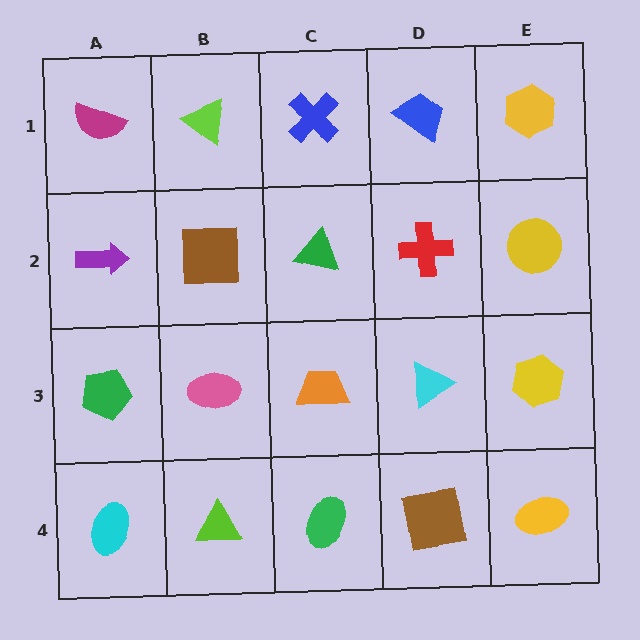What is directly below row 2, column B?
A pink ellipse.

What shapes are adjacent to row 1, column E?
A yellow circle (row 2, column E), a blue trapezoid (row 1, column D).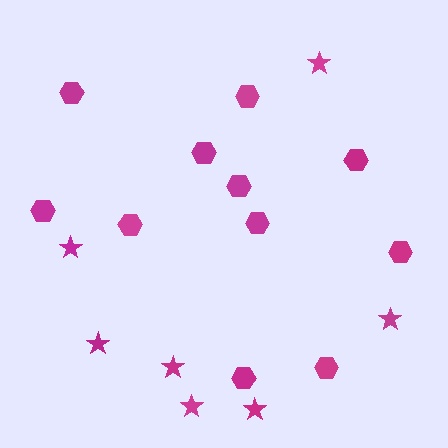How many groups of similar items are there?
There are 2 groups: one group of hexagons (11) and one group of stars (7).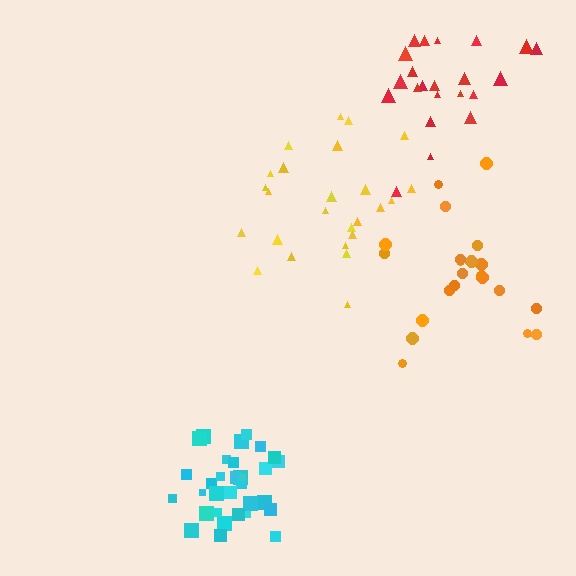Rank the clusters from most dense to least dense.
cyan, red, yellow, orange.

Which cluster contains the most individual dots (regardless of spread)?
Cyan (34).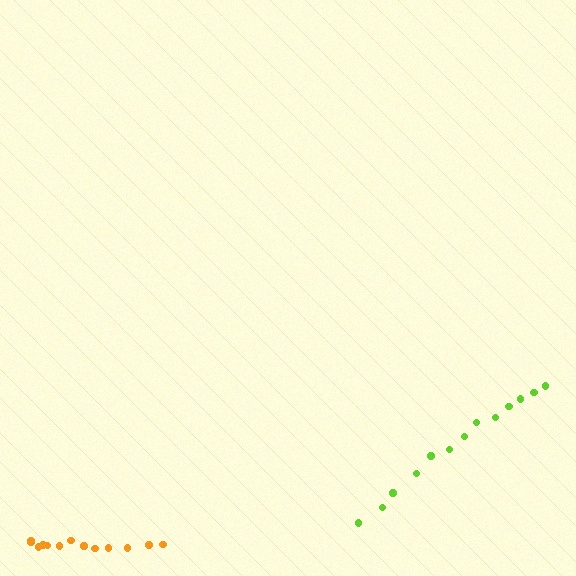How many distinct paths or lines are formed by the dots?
There are 2 distinct paths.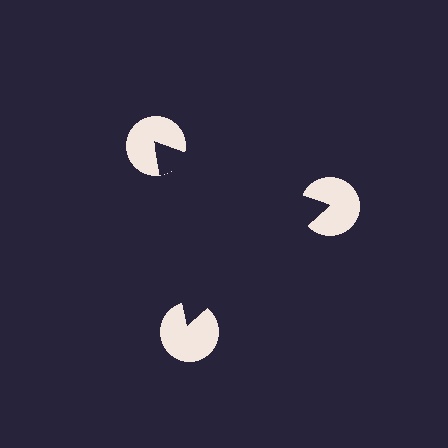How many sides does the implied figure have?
3 sides.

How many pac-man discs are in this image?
There are 3 — one at each vertex of the illusory triangle.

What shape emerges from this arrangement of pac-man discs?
An illusory triangle — its edges are inferred from the aligned wedge cuts in the pac-man discs, not physically drawn.